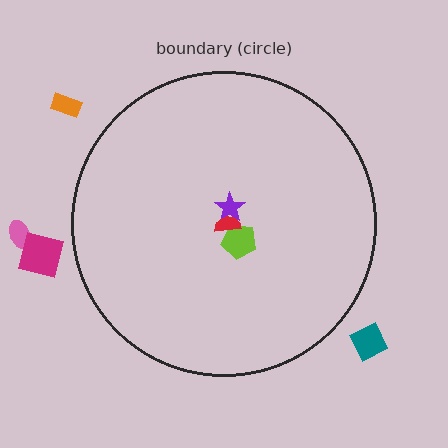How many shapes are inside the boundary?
3 inside, 4 outside.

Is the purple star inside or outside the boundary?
Inside.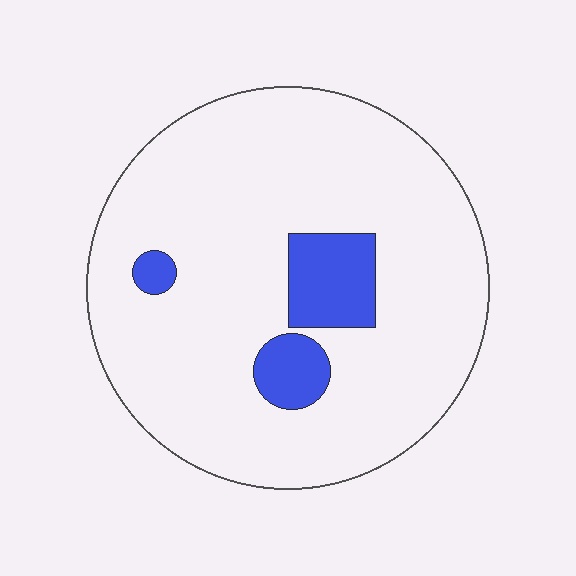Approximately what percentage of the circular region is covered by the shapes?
Approximately 10%.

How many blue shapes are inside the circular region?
3.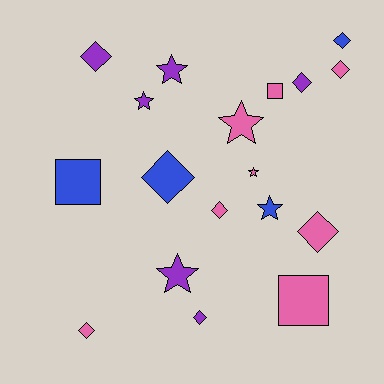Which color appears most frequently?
Pink, with 8 objects.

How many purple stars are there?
There are 3 purple stars.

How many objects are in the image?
There are 18 objects.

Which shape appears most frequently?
Diamond, with 9 objects.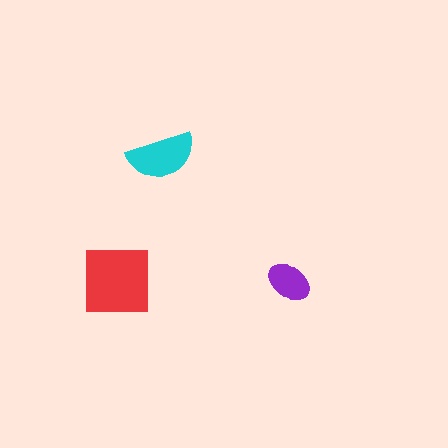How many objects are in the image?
There are 3 objects in the image.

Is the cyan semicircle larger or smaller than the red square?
Smaller.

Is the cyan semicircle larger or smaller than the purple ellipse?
Larger.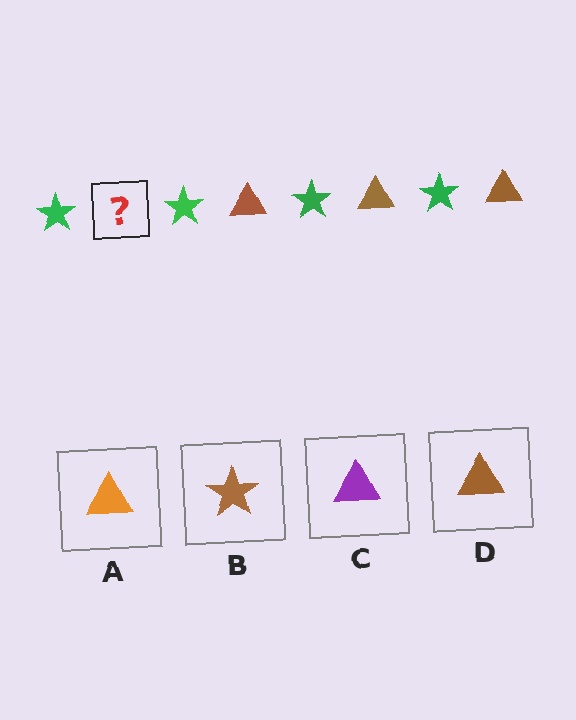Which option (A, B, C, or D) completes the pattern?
D.